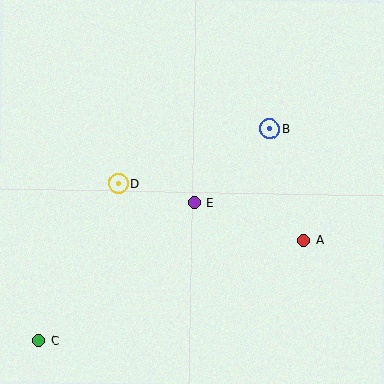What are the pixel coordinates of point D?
Point D is at (118, 183).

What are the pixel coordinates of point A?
Point A is at (304, 241).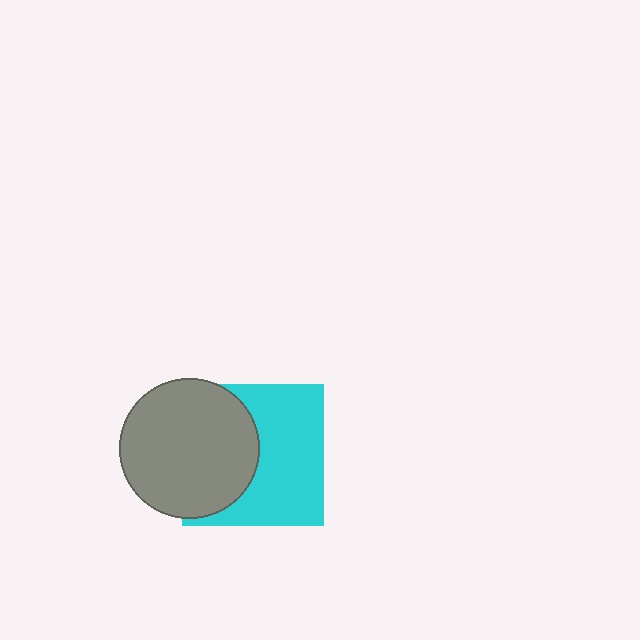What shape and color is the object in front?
The object in front is a gray circle.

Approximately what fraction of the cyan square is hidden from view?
Roughly 44% of the cyan square is hidden behind the gray circle.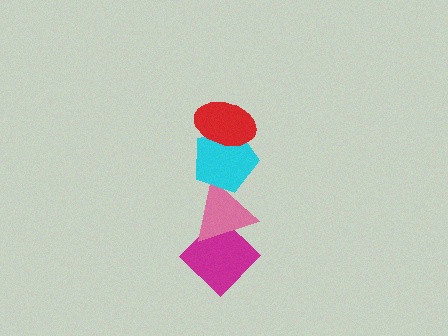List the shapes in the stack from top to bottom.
From top to bottom: the red ellipse, the cyan pentagon, the pink triangle, the magenta diamond.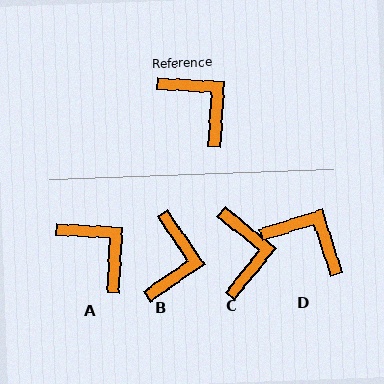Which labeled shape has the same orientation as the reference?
A.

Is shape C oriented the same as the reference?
No, it is off by about 36 degrees.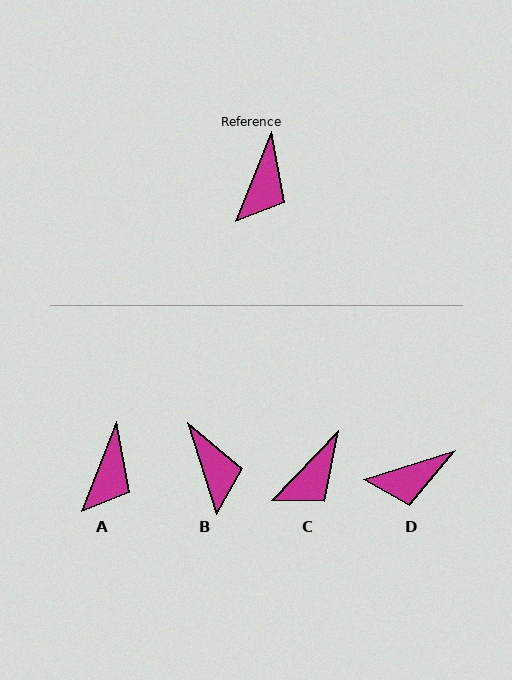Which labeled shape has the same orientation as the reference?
A.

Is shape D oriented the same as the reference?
No, it is off by about 51 degrees.